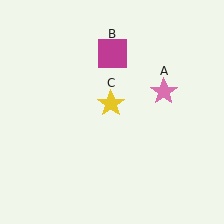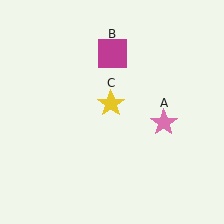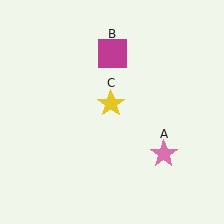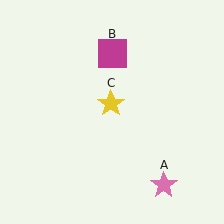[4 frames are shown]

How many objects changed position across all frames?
1 object changed position: pink star (object A).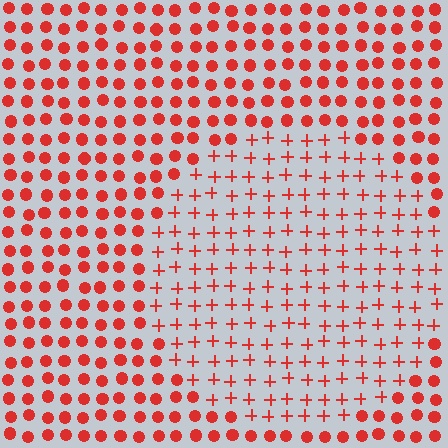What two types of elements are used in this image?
The image uses plus signs inside the circle region and circles outside it.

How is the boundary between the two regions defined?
The boundary is defined by a change in element shape: plus signs inside vs. circles outside. All elements share the same color and spacing.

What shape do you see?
I see a circle.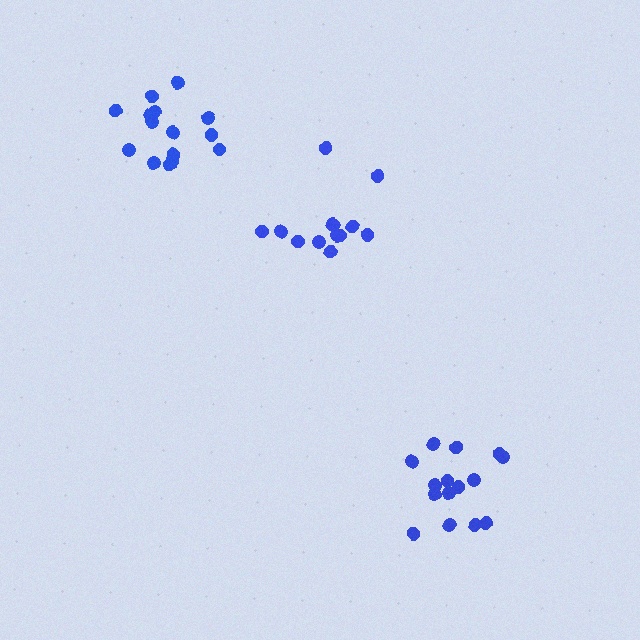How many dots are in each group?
Group 1: 15 dots, Group 2: 15 dots, Group 3: 13 dots (43 total).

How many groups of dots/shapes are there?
There are 3 groups.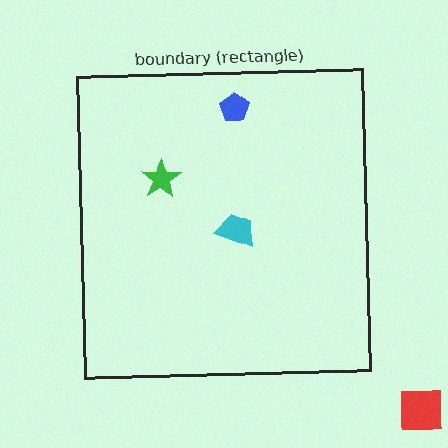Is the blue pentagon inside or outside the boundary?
Inside.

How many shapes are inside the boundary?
3 inside, 1 outside.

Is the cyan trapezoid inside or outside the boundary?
Inside.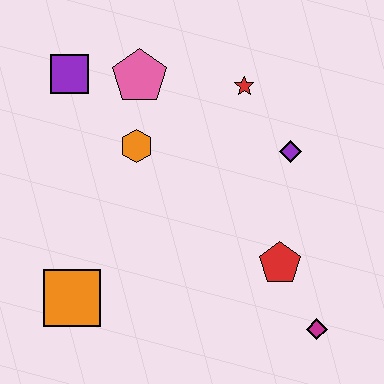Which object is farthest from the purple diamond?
The orange square is farthest from the purple diamond.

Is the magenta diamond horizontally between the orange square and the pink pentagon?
No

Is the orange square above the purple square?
No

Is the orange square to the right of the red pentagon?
No